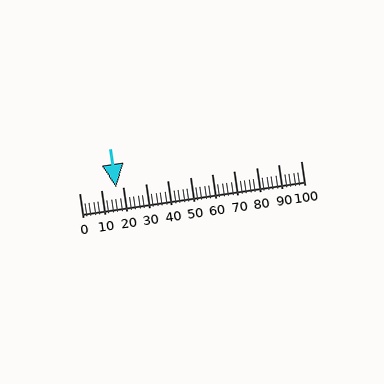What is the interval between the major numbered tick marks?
The major tick marks are spaced 10 units apart.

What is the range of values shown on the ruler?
The ruler shows values from 0 to 100.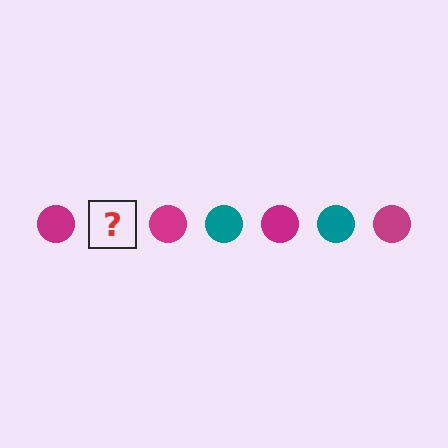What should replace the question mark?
The question mark should be replaced with a teal circle.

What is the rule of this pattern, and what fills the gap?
The rule is that the pattern cycles through magenta, teal circles. The gap should be filled with a teal circle.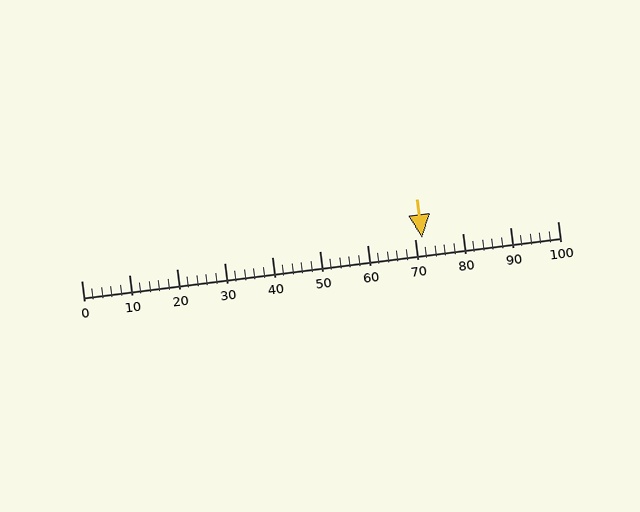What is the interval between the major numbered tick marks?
The major tick marks are spaced 10 units apart.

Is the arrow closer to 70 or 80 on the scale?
The arrow is closer to 70.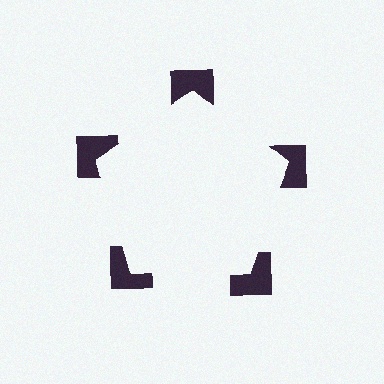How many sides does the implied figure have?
5 sides.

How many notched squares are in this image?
There are 5 — one at each vertex of the illusory pentagon.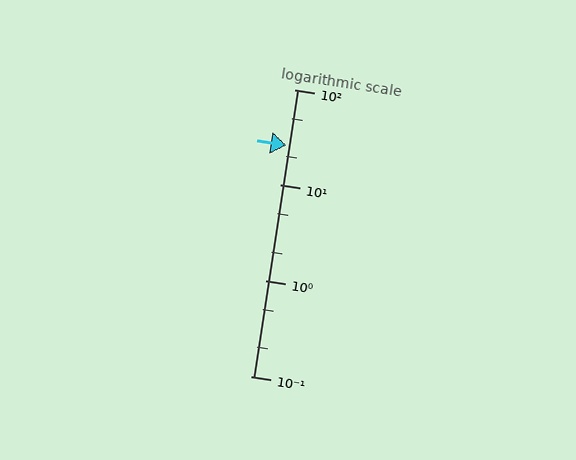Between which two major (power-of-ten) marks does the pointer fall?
The pointer is between 10 and 100.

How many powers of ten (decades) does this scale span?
The scale spans 3 decades, from 0.1 to 100.